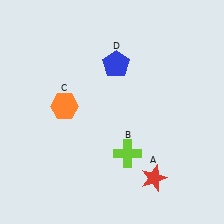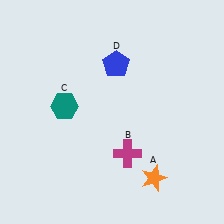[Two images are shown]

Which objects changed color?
A changed from red to orange. B changed from lime to magenta. C changed from orange to teal.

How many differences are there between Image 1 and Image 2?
There are 3 differences between the two images.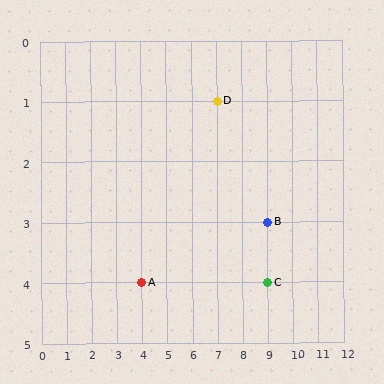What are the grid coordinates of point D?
Point D is at grid coordinates (7, 1).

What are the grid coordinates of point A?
Point A is at grid coordinates (4, 4).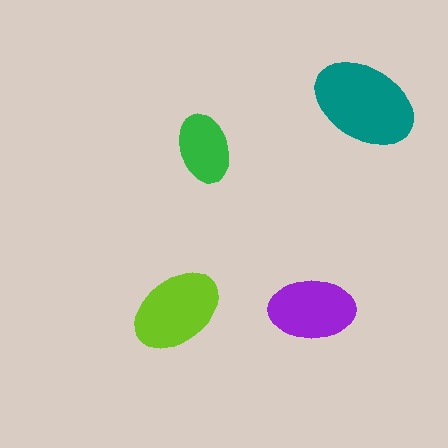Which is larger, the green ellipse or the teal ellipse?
The teal one.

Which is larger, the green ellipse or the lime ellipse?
The lime one.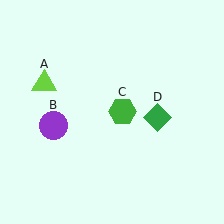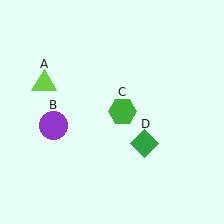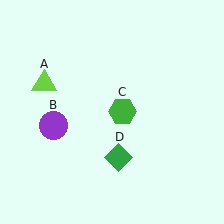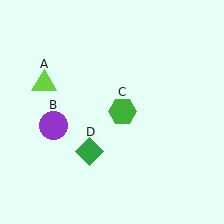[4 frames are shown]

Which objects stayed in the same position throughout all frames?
Lime triangle (object A) and purple circle (object B) and green hexagon (object C) remained stationary.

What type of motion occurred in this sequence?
The green diamond (object D) rotated clockwise around the center of the scene.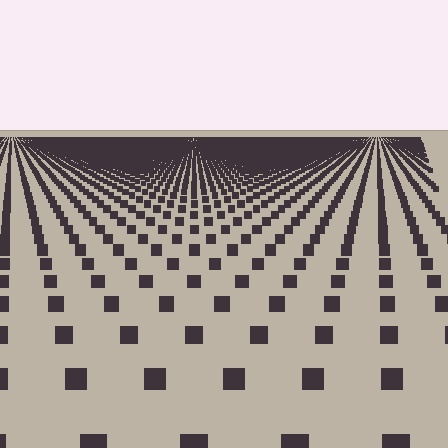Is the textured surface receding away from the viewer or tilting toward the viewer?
The surface is receding away from the viewer. Texture elements get smaller and denser toward the top.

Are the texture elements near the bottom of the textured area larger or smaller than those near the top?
Larger. Near the bottom, elements are closer to the viewer and appear at a bigger on-screen size.